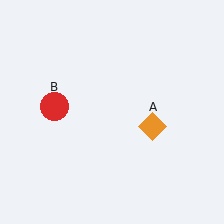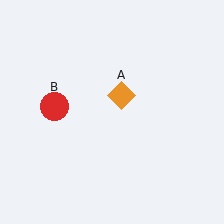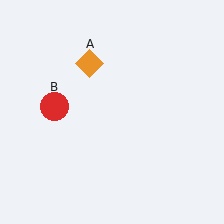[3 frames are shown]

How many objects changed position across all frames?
1 object changed position: orange diamond (object A).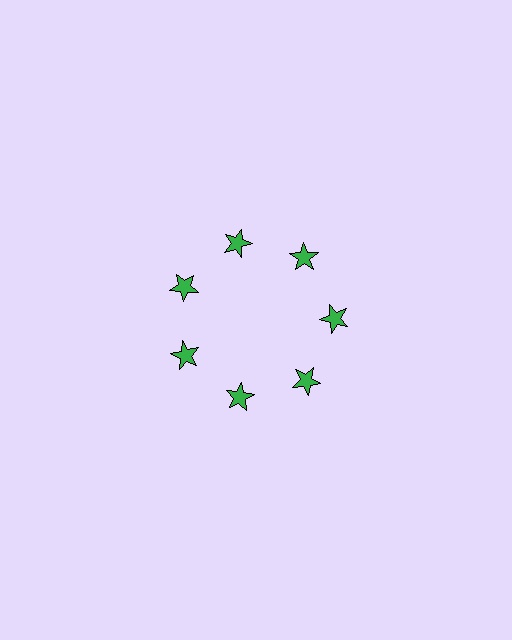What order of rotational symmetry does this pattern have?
This pattern has 7-fold rotational symmetry.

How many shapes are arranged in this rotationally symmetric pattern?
There are 7 shapes, arranged in 7 groups of 1.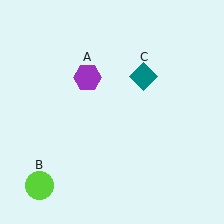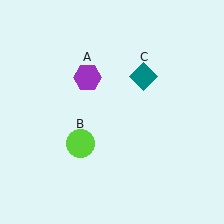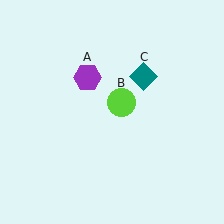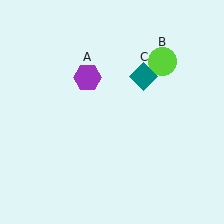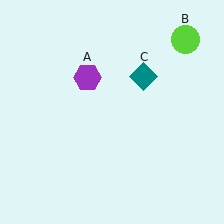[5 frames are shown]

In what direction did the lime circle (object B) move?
The lime circle (object B) moved up and to the right.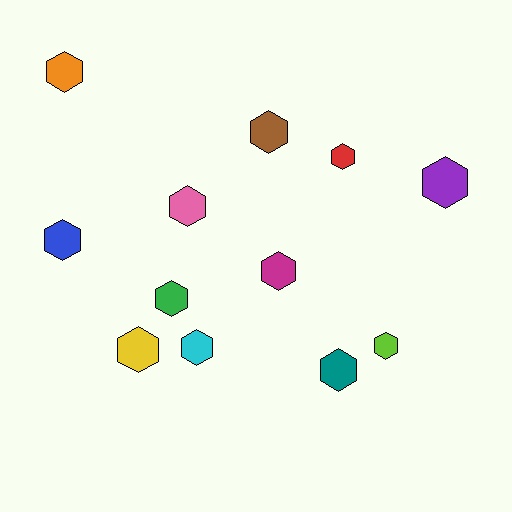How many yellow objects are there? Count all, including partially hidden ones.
There is 1 yellow object.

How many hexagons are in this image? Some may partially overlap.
There are 12 hexagons.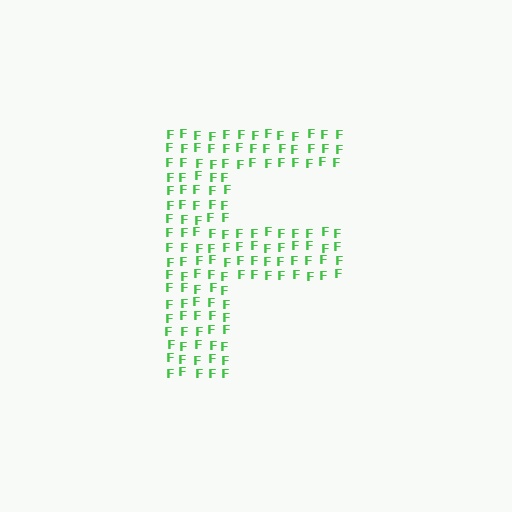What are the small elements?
The small elements are letter F's.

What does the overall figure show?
The overall figure shows the letter F.